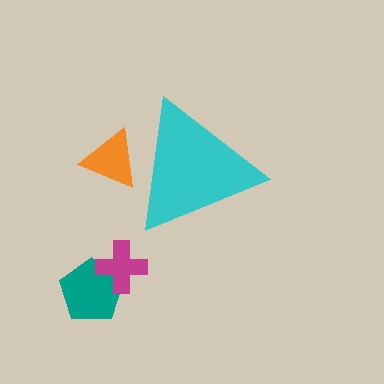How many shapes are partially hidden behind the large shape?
1 shape is partially hidden.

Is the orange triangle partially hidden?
Yes, the orange triangle is partially hidden behind the cyan triangle.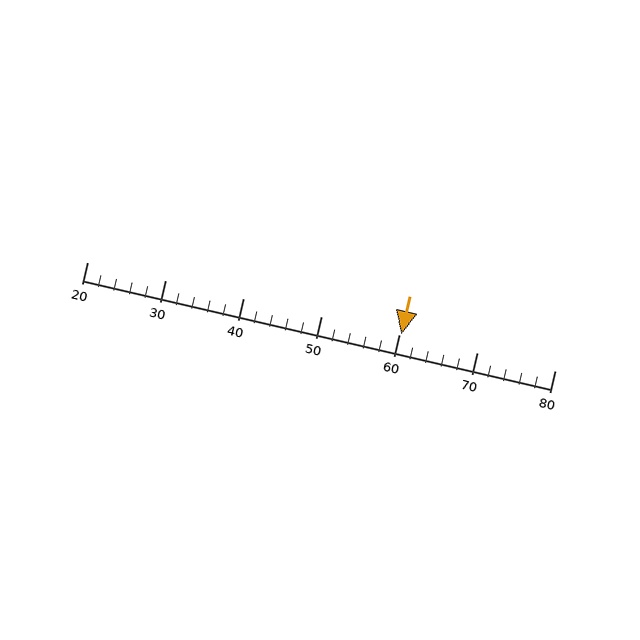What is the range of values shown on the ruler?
The ruler shows values from 20 to 80.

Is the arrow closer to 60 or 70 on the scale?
The arrow is closer to 60.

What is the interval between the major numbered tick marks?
The major tick marks are spaced 10 units apart.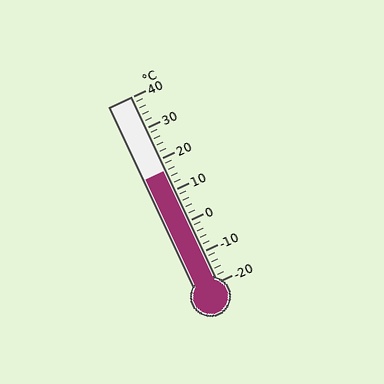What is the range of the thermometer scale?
The thermometer scale ranges from -20°C to 40°C.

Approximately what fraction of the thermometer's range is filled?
The thermometer is filled to approximately 60% of its range.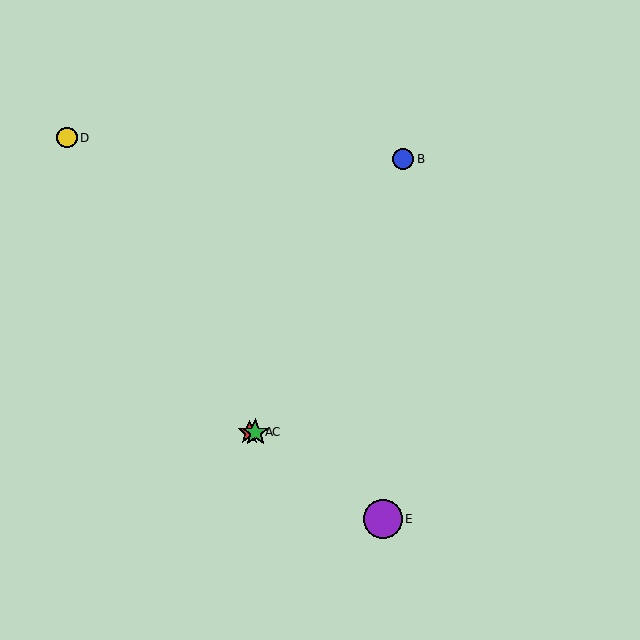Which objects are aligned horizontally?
Objects A, C are aligned horizontally.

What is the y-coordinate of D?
Object D is at y≈138.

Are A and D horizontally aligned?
No, A is at y≈432 and D is at y≈138.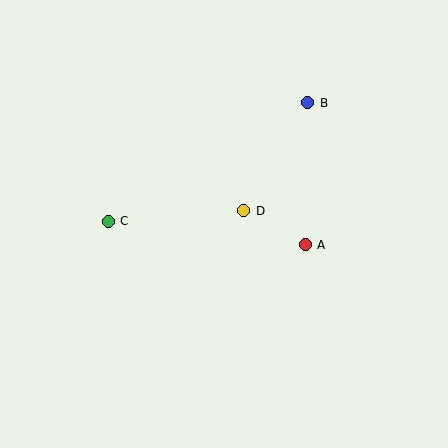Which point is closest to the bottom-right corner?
Point A is closest to the bottom-right corner.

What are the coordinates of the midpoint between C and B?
The midpoint between C and B is at (208, 162).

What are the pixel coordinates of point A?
Point A is at (305, 245).